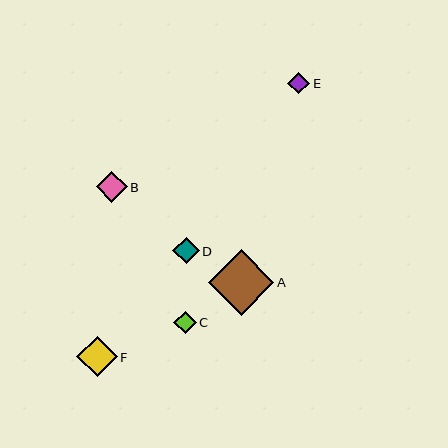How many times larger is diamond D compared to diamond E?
Diamond D is approximately 1.2 times the size of diamond E.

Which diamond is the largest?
Diamond A is the largest with a size of approximately 65 pixels.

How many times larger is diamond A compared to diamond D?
Diamond A is approximately 2.5 times the size of diamond D.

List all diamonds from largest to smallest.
From largest to smallest: A, F, B, D, C, E.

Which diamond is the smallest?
Diamond E is the smallest with a size of approximately 22 pixels.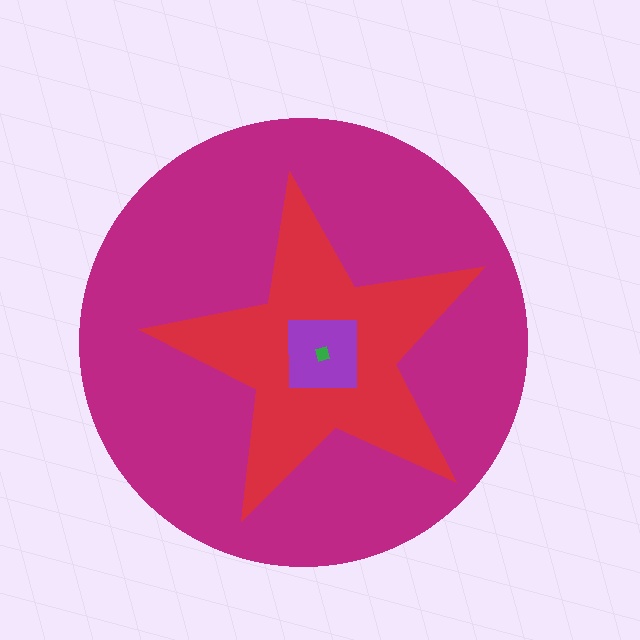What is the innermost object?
The green square.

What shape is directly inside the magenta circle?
The red star.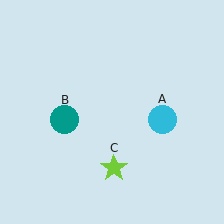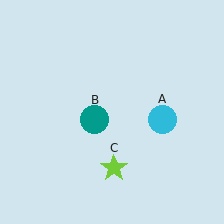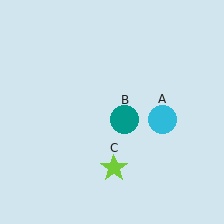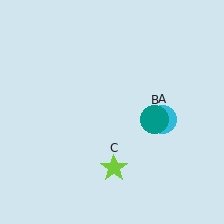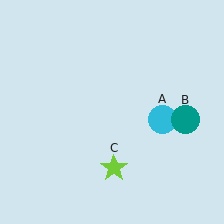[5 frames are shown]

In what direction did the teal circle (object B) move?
The teal circle (object B) moved right.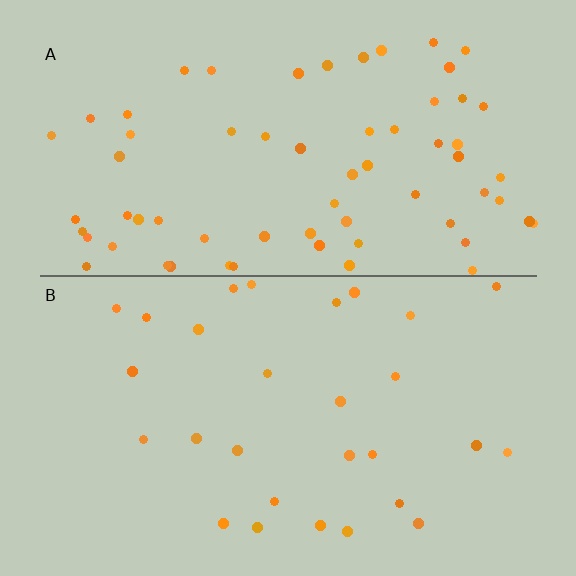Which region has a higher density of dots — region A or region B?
A (the top).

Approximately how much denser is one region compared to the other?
Approximately 2.3× — region A over region B.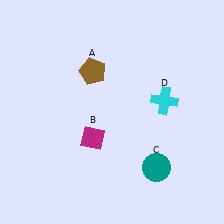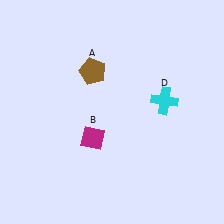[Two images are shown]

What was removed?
The teal circle (C) was removed in Image 2.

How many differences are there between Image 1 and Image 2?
There is 1 difference between the two images.